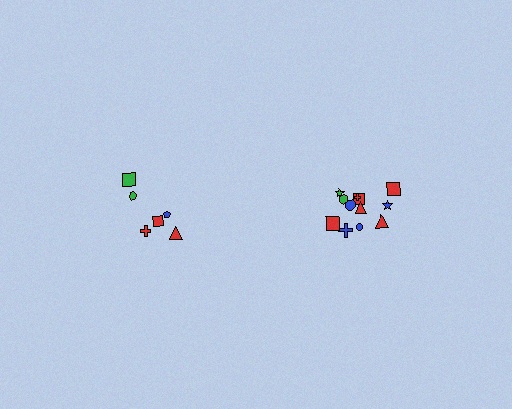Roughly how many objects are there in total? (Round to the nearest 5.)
Roughly 20 objects in total.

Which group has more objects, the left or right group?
The right group.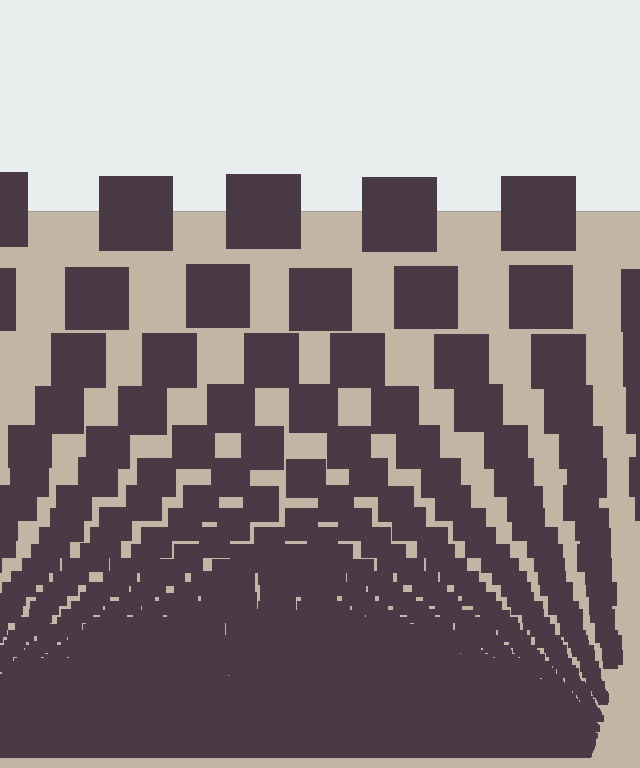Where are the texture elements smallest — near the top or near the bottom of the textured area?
Near the bottom.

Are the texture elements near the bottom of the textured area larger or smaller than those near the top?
Smaller. The gradient is inverted — elements near the bottom are smaller and denser.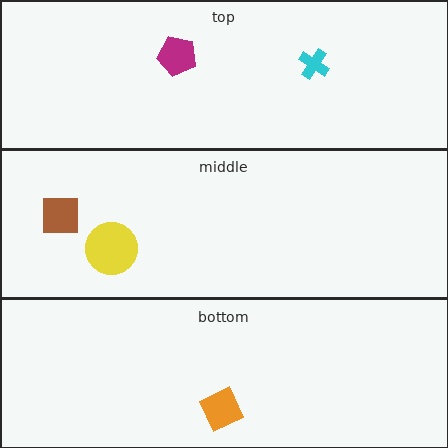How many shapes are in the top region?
2.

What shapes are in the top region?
The magenta pentagon, the cyan cross.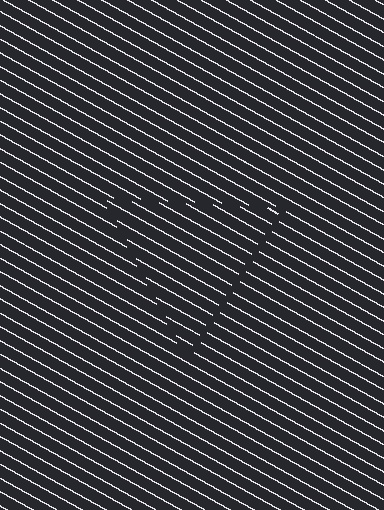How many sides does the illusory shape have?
3 sides — the line-ends trace a triangle.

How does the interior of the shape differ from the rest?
The interior of the shape contains the same grating, shifted by half a period — the contour is defined by the phase discontinuity where line-ends from the inner and outer gratings abut.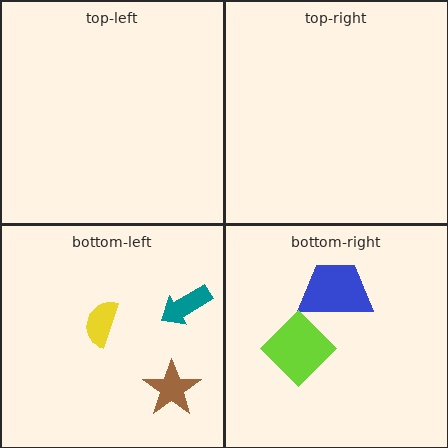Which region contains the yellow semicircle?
The bottom-left region.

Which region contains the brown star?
The bottom-left region.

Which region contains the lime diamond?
The bottom-right region.